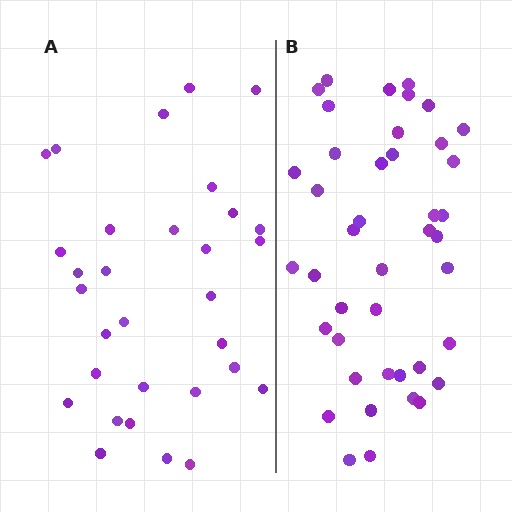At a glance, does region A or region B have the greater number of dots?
Region B (the right region) has more dots.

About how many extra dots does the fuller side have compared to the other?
Region B has roughly 12 or so more dots than region A.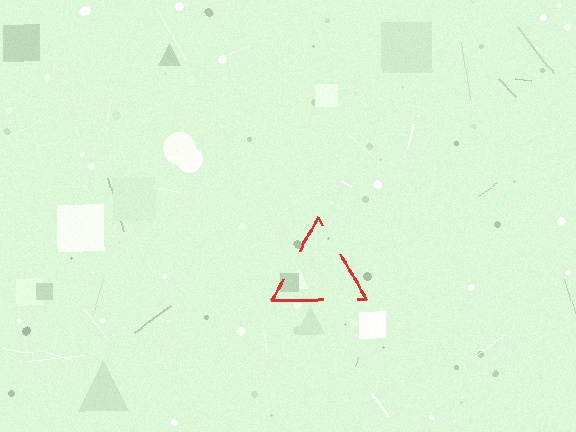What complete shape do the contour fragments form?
The contour fragments form a triangle.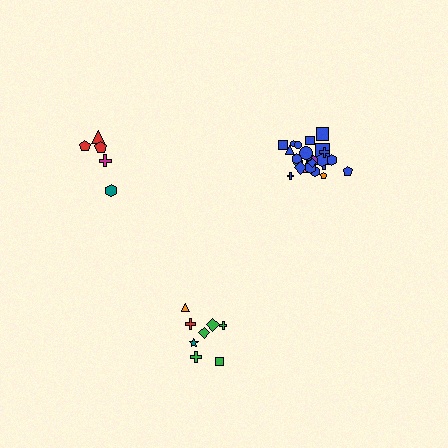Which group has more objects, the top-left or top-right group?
The top-right group.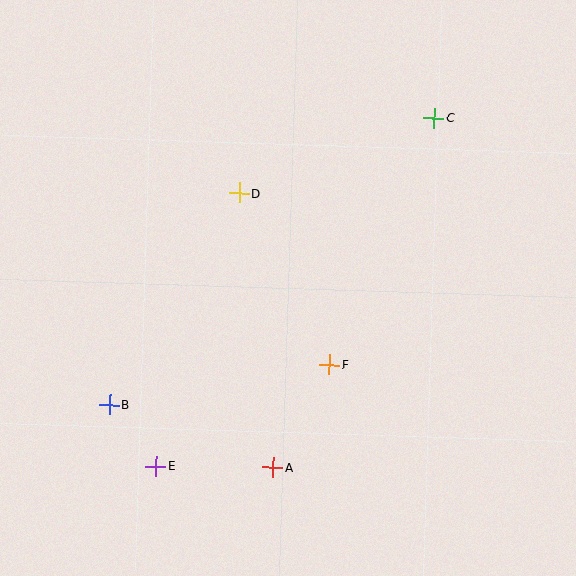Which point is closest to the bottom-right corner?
Point A is closest to the bottom-right corner.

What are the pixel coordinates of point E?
Point E is at (156, 466).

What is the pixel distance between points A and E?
The distance between A and E is 117 pixels.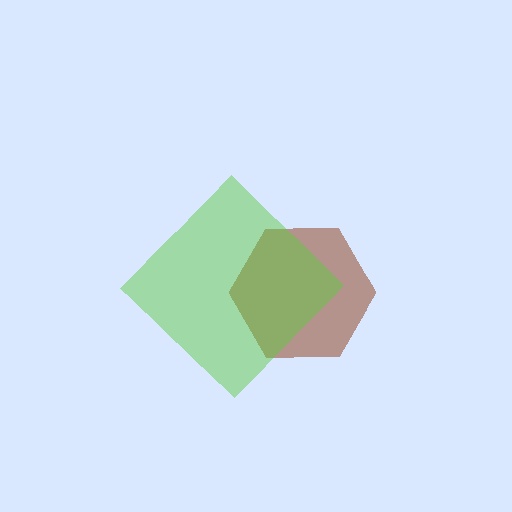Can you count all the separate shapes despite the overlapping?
Yes, there are 2 separate shapes.